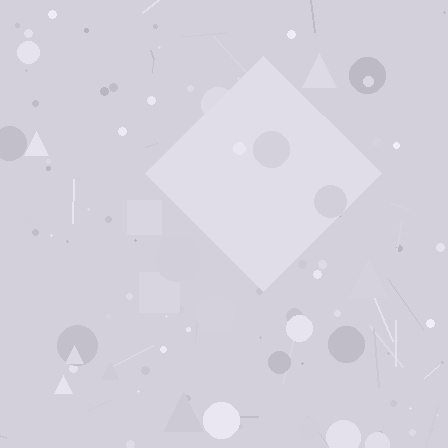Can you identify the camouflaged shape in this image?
The camouflaged shape is a diamond.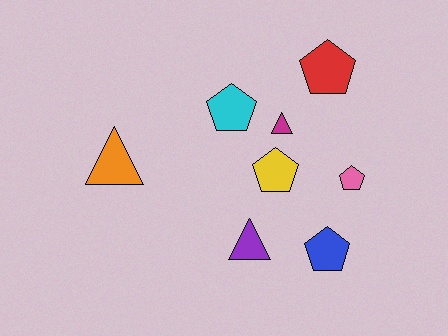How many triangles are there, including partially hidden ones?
There are 3 triangles.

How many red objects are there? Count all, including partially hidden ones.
There is 1 red object.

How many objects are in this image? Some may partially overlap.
There are 8 objects.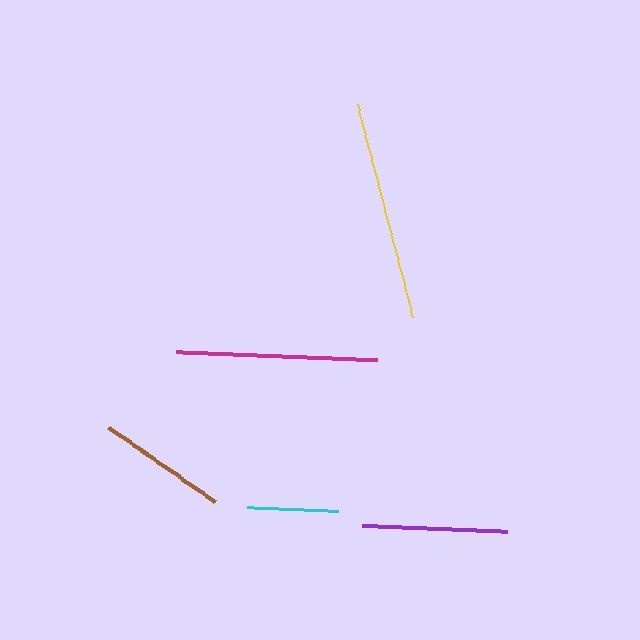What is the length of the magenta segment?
The magenta segment is approximately 202 pixels long.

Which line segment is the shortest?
The cyan line is the shortest at approximately 91 pixels.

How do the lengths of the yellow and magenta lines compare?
The yellow and magenta lines are approximately the same length.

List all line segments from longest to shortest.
From longest to shortest: yellow, magenta, purple, brown, cyan.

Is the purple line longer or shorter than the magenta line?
The magenta line is longer than the purple line.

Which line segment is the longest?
The yellow line is the longest at approximately 220 pixels.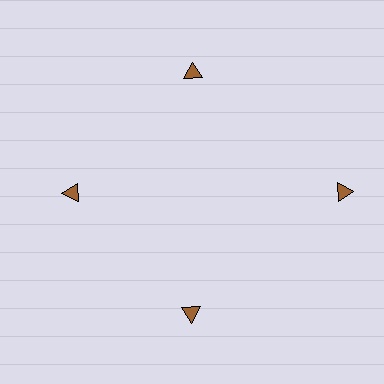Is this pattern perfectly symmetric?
No. The 4 brown triangles are arranged in a ring, but one element near the 3 o'clock position is pushed outward from the center, breaking the 4-fold rotational symmetry.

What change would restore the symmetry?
The symmetry would be restored by moving it inward, back onto the ring so that all 4 triangles sit at equal angles and equal distance from the center.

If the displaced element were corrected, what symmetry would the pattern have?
It would have 4-fold rotational symmetry — the pattern would map onto itself every 90 degrees.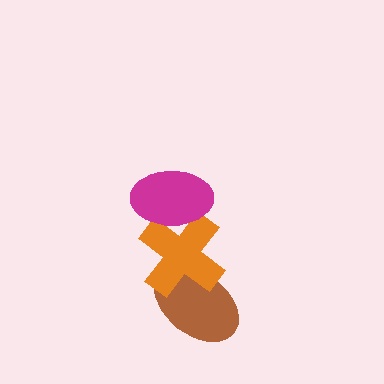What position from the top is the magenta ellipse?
The magenta ellipse is 1st from the top.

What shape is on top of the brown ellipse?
The orange cross is on top of the brown ellipse.